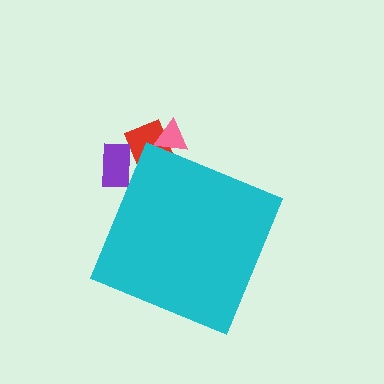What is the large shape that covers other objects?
A cyan diamond.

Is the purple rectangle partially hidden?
Yes, the purple rectangle is partially hidden behind the cyan diamond.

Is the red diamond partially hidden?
Yes, the red diamond is partially hidden behind the cyan diamond.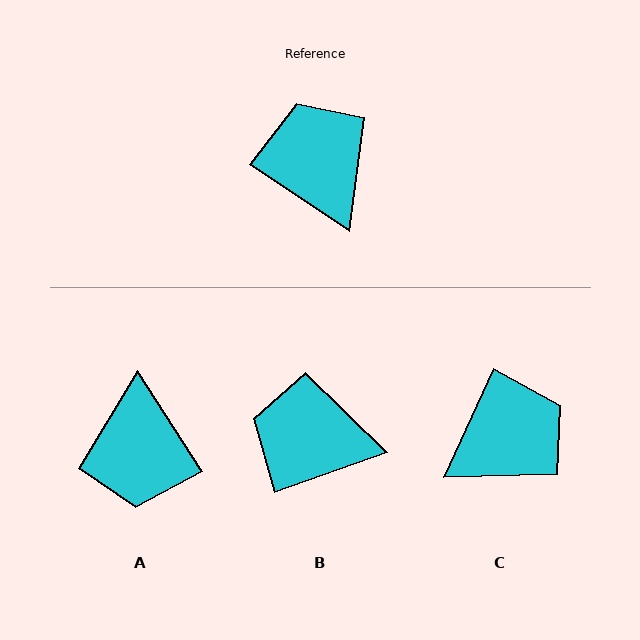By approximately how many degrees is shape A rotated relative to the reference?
Approximately 156 degrees counter-clockwise.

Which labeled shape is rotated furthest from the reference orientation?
A, about 156 degrees away.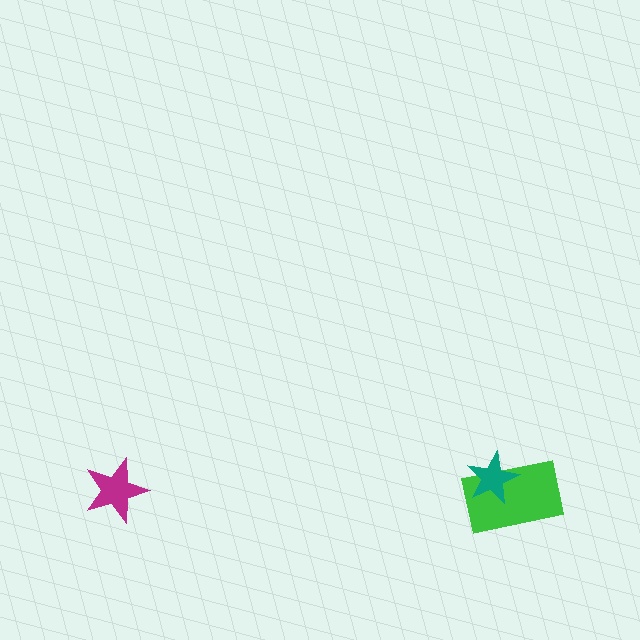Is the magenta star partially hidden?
No, no other shape covers it.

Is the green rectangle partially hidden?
Yes, it is partially covered by another shape.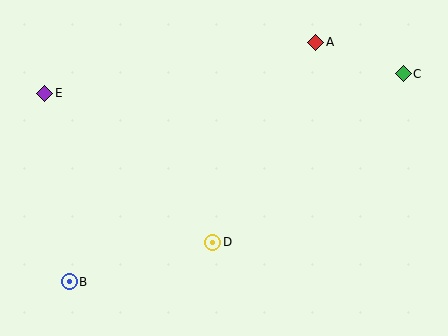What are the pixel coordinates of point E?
Point E is at (45, 93).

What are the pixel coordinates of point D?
Point D is at (213, 242).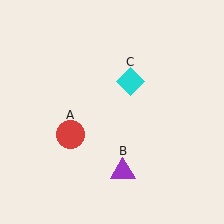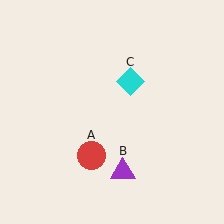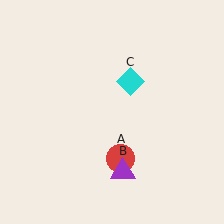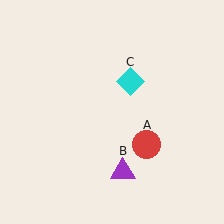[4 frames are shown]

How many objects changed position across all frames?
1 object changed position: red circle (object A).